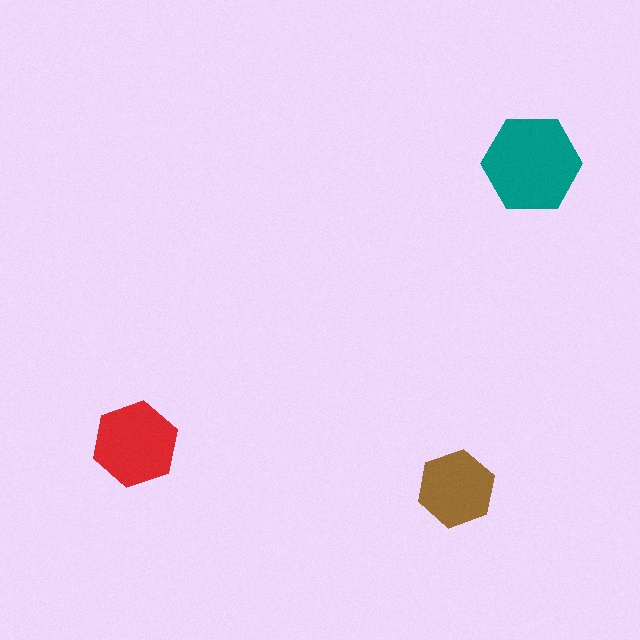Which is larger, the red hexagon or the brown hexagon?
The red one.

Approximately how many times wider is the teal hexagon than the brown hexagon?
About 1.5 times wider.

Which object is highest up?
The teal hexagon is topmost.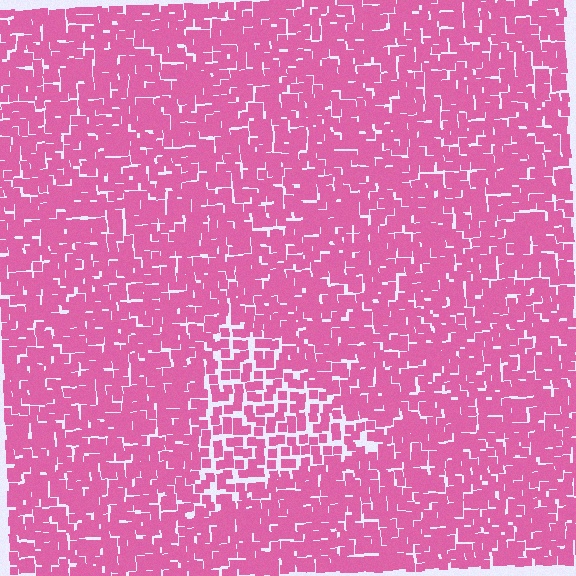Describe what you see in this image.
The image contains small pink elements arranged at two different densities. A triangle-shaped region is visible where the elements are less densely packed than the surrounding area.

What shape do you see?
I see a triangle.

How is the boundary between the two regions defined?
The boundary is defined by a change in element density (approximately 1.7x ratio). All elements are the same color, size, and shape.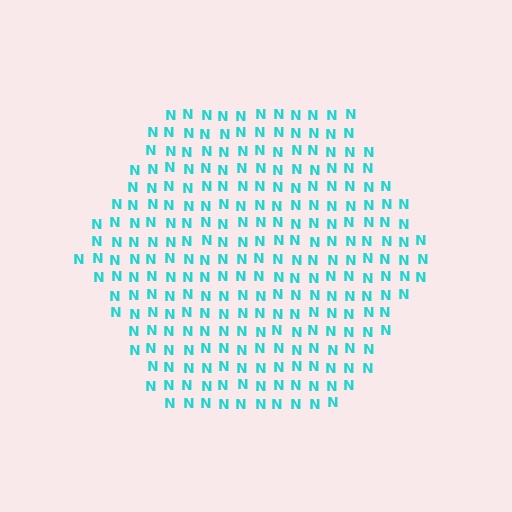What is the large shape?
The large shape is a hexagon.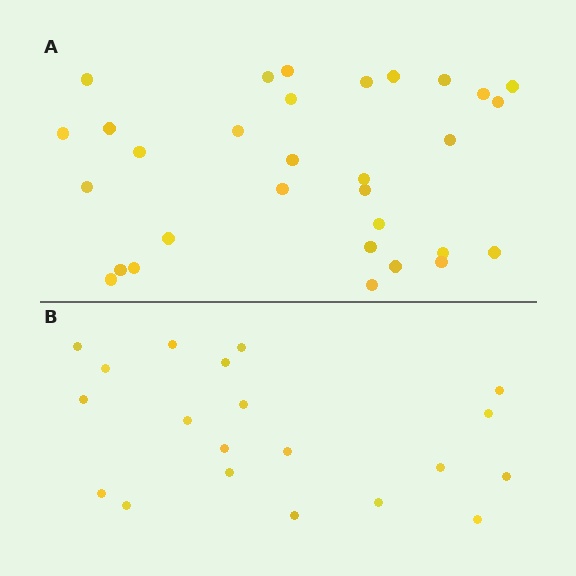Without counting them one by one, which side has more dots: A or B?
Region A (the top region) has more dots.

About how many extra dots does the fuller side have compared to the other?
Region A has roughly 12 or so more dots than region B.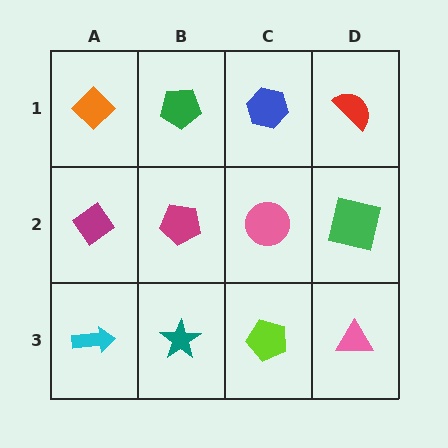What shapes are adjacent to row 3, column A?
A magenta diamond (row 2, column A), a teal star (row 3, column B).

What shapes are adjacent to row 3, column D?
A green square (row 2, column D), a lime pentagon (row 3, column C).